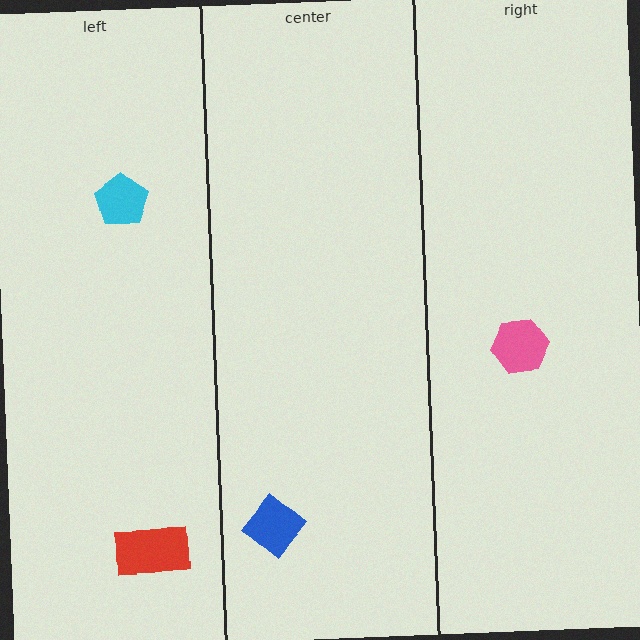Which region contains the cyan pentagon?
The left region.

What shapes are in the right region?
The pink hexagon.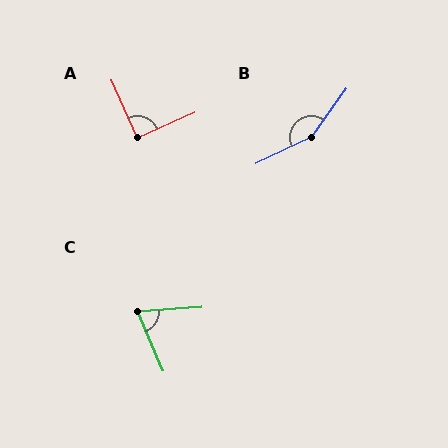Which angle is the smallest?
C, at approximately 71 degrees.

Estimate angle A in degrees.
Approximately 90 degrees.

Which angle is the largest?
B, at approximately 151 degrees.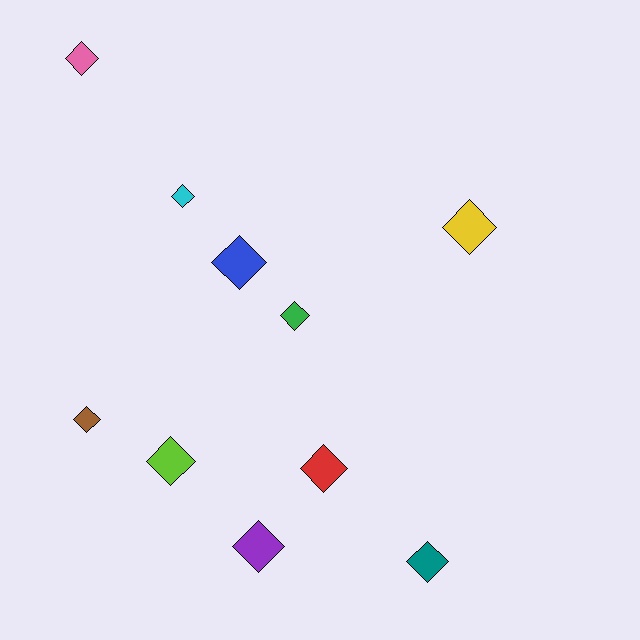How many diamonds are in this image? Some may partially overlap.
There are 10 diamonds.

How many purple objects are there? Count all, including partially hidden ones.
There is 1 purple object.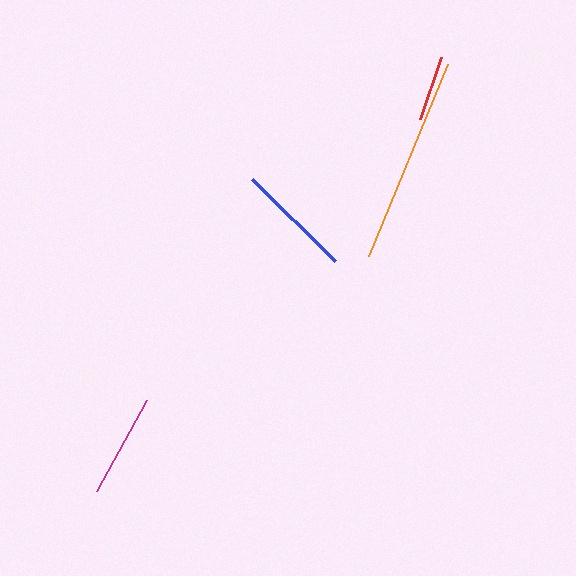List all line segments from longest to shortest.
From longest to shortest: orange, blue, magenta, red.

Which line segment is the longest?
The orange line is the longest at approximately 207 pixels.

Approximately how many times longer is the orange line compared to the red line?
The orange line is approximately 3.2 times the length of the red line.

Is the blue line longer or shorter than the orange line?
The orange line is longer than the blue line.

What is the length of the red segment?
The red segment is approximately 66 pixels long.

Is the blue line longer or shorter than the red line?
The blue line is longer than the red line.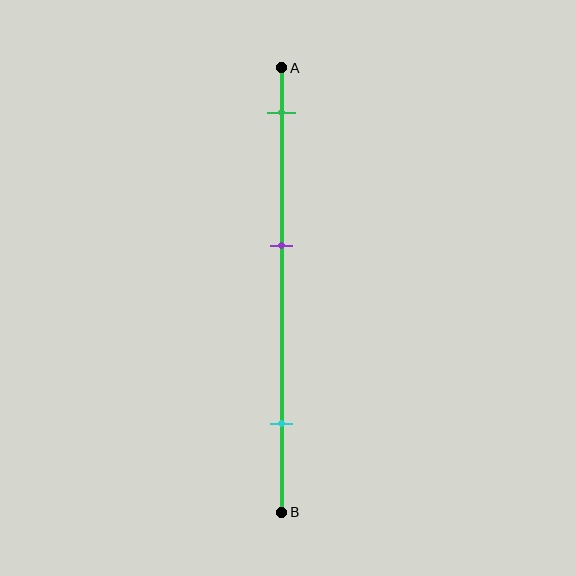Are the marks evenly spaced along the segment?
Yes, the marks are approximately evenly spaced.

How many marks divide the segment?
There are 3 marks dividing the segment.